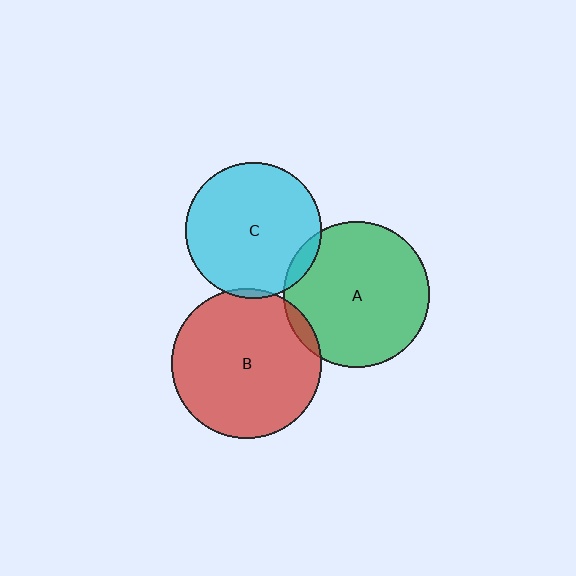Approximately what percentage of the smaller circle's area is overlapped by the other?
Approximately 5%.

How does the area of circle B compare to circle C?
Approximately 1.2 times.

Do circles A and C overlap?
Yes.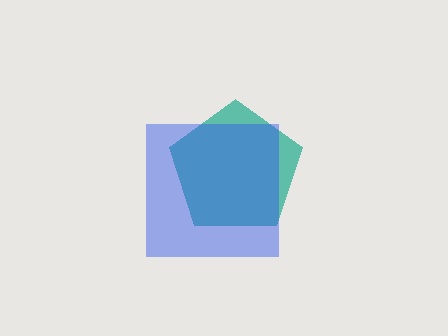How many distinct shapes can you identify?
There are 2 distinct shapes: a teal pentagon, a blue square.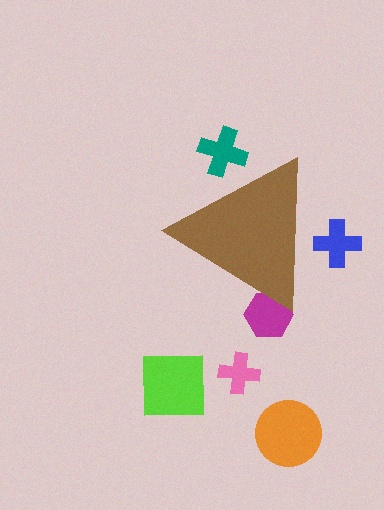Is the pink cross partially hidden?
No, the pink cross is fully visible.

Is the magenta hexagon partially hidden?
Yes, the magenta hexagon is partially hidden behind the brown triangle.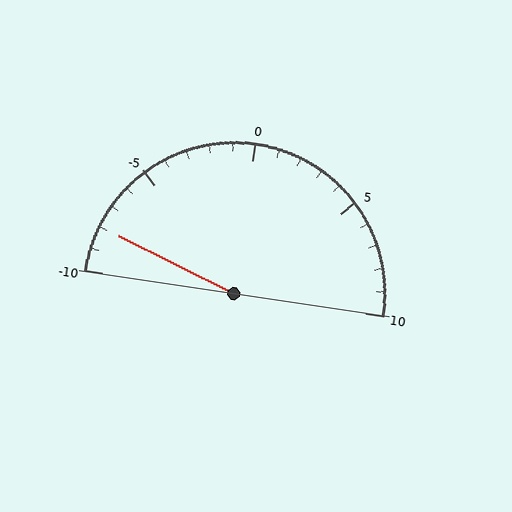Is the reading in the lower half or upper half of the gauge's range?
The reading is in the lower half of the range (-10 to 10).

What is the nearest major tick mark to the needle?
The nearest major tick mark is -10.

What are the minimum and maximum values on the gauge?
The gauge ranges from -10 to 10.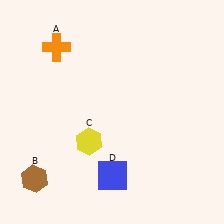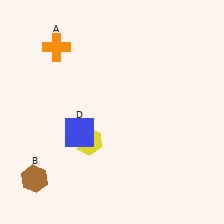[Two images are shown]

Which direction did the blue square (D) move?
The blue square (D) moved up.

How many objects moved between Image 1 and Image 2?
1 object moved between the two images.